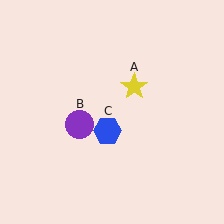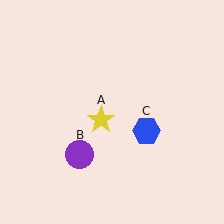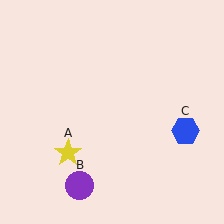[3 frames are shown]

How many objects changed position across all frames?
3 objects changed position: yellow star (object A), purple circle (object B), blue hexagon (object C).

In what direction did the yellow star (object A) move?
The yellow star (object A) moved down and to the left.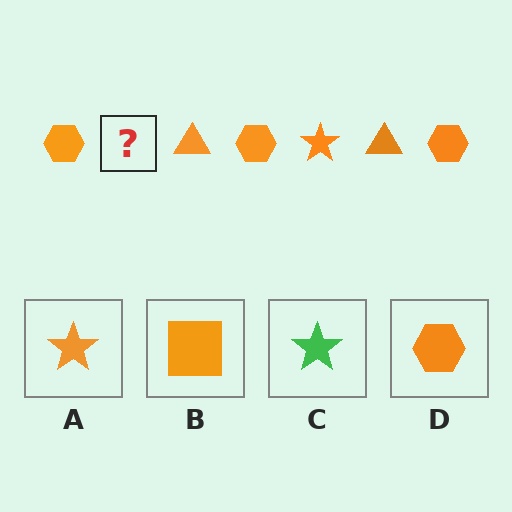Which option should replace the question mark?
Option A.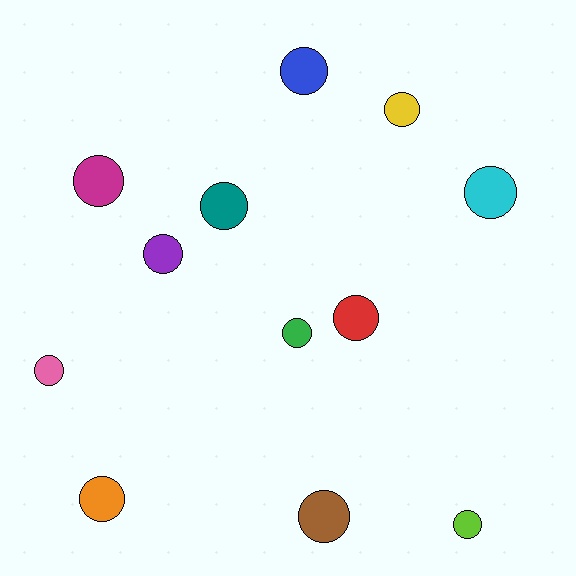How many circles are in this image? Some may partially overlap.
There are 12 circles.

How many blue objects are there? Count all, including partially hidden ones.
There is 1 blue object.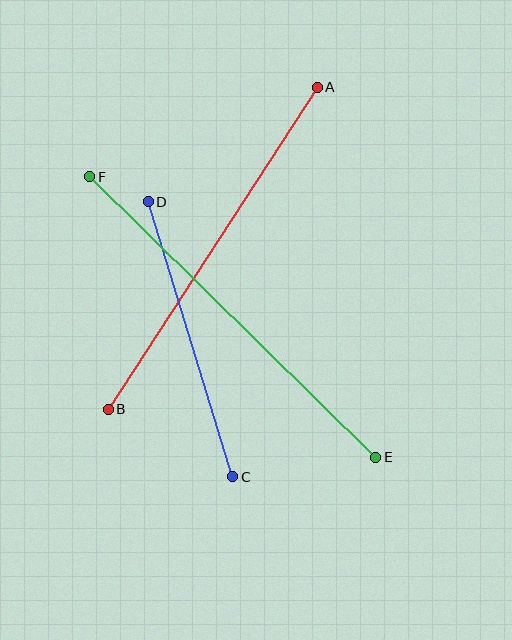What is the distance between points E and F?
The distance is approximately 400 pixels.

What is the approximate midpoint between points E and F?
The midpoint is at approximately (233, 317) pixels.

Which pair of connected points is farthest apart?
Points E and F are farthest apart.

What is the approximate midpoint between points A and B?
The midpoint is at approximately (213, 248) pixels.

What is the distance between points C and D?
The distance is approximately 288 pixels.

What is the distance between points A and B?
The distance is approximately 384 pixels.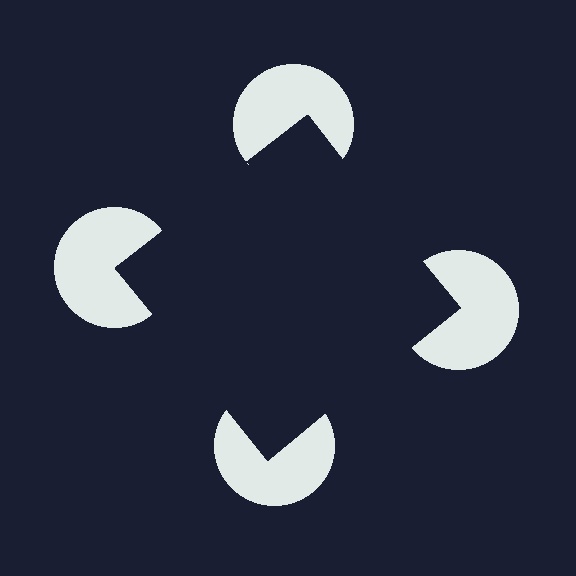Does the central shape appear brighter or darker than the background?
It typically appears slightly darker than the background, even though no actual brightness change is drawn.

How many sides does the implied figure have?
4 sides.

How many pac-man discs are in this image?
There are 4 — one at each vertex of the illusory square.